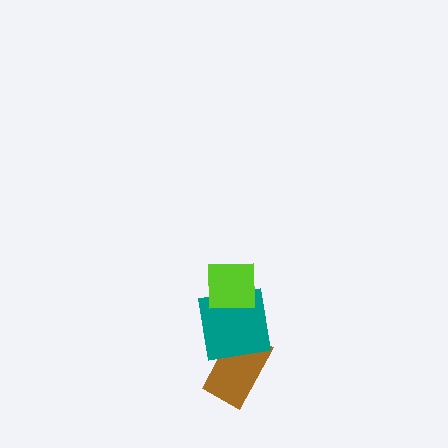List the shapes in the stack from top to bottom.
From top to bottom: the lime square, the teal square, the brown rectangle.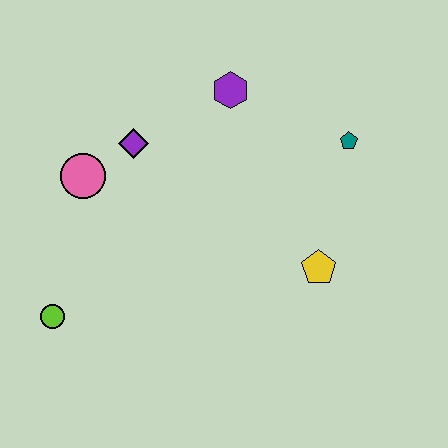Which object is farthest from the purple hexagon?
The lime circle is farthest from the purple hexagon.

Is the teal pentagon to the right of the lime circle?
Yes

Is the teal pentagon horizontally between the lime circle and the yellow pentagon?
No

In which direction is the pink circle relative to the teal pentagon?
The pink circle is to the left of the teal pentagon.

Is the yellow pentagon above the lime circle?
Yes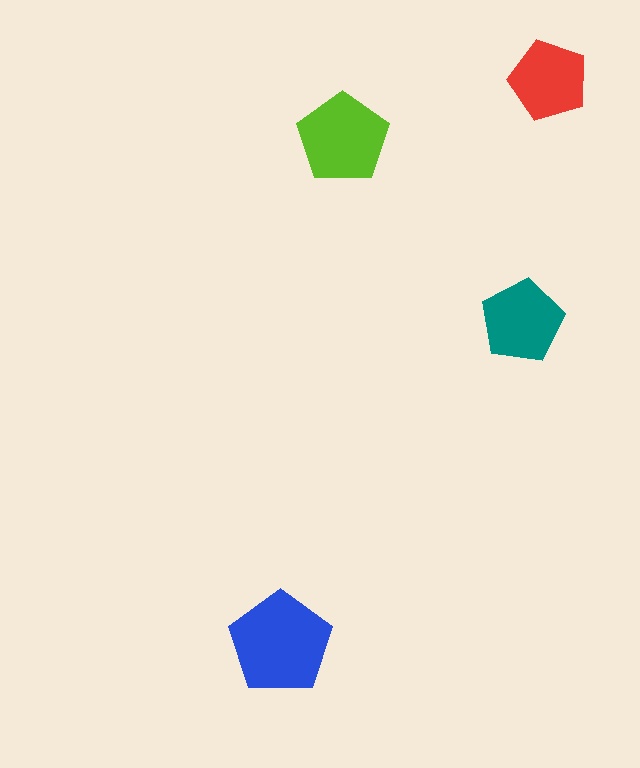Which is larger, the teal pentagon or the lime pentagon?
The lime one.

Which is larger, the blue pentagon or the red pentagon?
The blue one.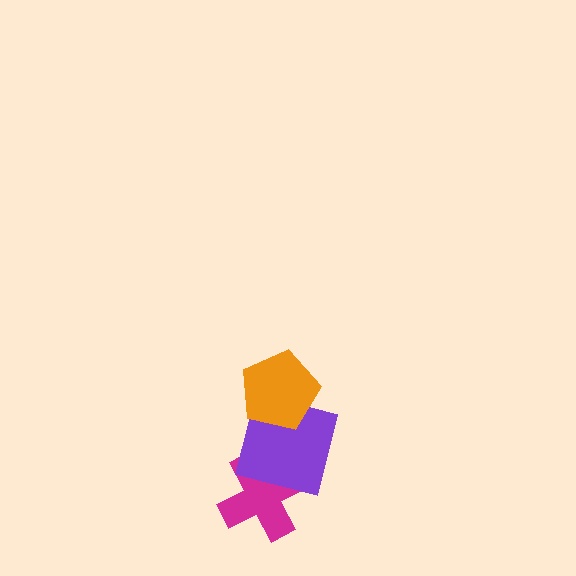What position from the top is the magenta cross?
The magenta cross is 3rd from the top.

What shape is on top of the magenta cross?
The purple square is on top of the magenta cross.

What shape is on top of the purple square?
The orange pentagon is on top of the purple square.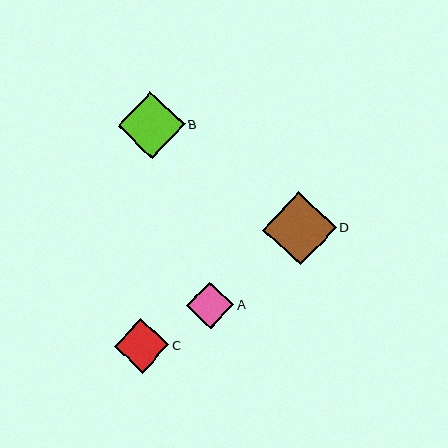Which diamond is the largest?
Diamond D is the largest with a size of approximately 73 pixels.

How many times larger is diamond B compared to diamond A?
Diamond B is approximately 1.4 times the size of diamond A.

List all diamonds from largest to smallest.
From largest to smallest: D, B, C, A.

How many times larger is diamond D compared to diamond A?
Diamond D is approximately 1.6 times the size of diamond A.